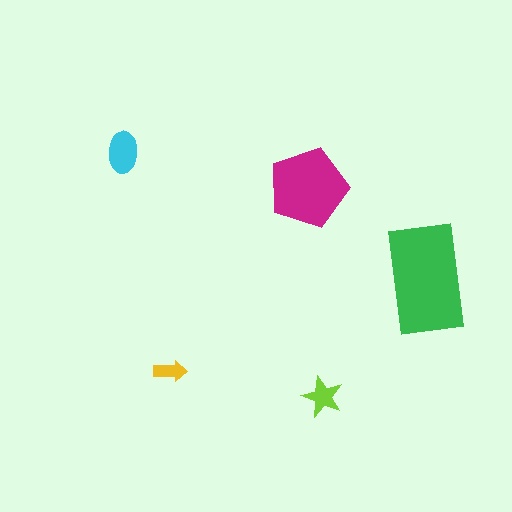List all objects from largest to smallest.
The green rectangle, the magenta pentagon, the cyan ellipse, the lime star, the yellow arrow.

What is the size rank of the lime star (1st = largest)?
4th.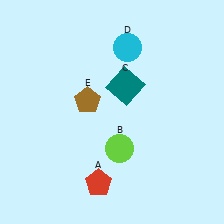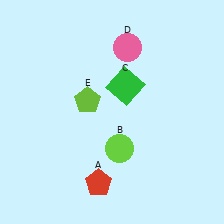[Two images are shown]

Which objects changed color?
C changed from teal to green. D changed from cyan to pink. E changed from brown to lime.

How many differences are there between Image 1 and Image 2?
There are 3 differences between the two images.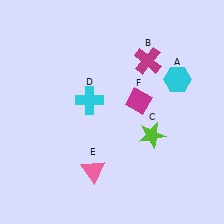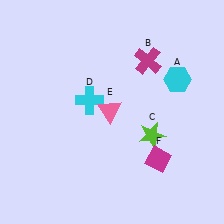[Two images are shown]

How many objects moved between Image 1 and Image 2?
2 objects moved between the two images.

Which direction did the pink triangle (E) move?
The pink triangle (E) moved up.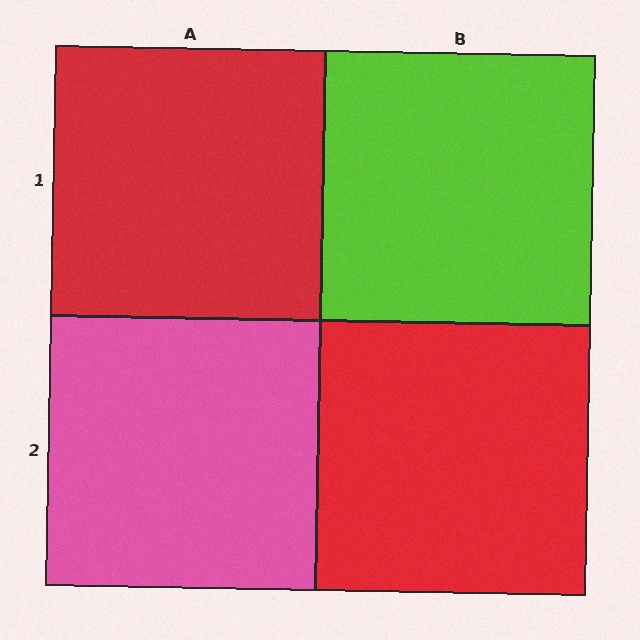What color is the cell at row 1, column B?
Lime.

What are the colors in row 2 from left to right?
Pink, red.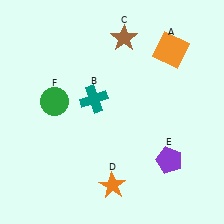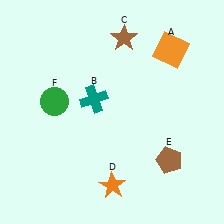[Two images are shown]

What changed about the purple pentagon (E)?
In Image 1, E is purple. In Image 2, it changed to brown.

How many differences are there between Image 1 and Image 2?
There is 1 difference between the two images.